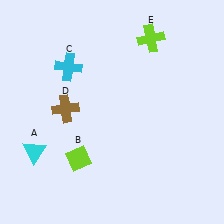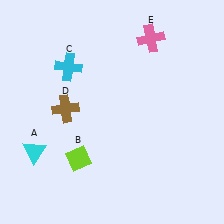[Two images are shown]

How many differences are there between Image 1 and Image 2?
There is 1 difference between the two images.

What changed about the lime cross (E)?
In Image 1, E is lime. In Image 2, it changed to pink.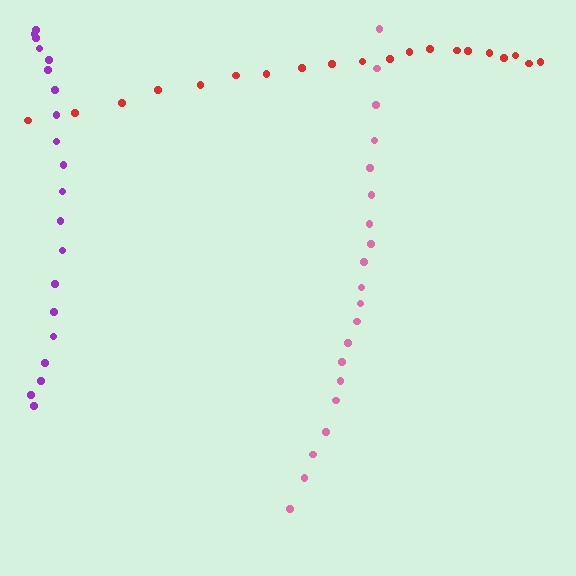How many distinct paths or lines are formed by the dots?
There are 3 distinct paths.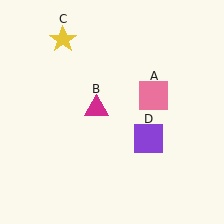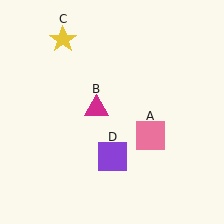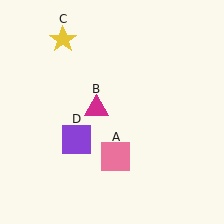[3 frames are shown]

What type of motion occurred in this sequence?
The pink square (object A), purple square (object D) rotated clockwise around the center of the scene.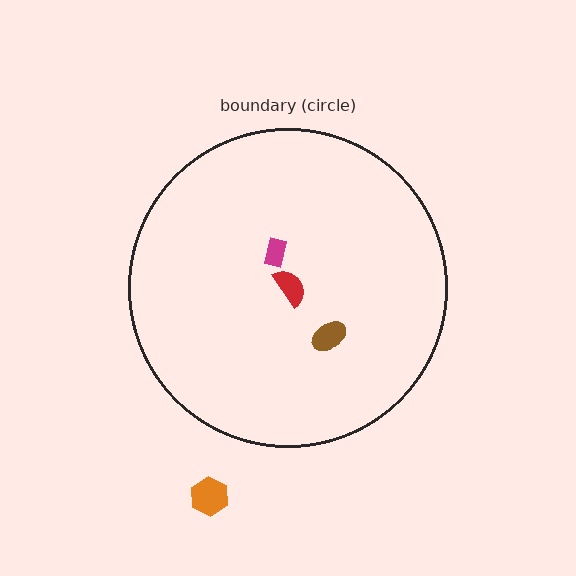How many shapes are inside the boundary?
3 inside, 1 outside.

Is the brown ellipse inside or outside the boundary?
Inside.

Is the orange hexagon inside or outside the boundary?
Outside.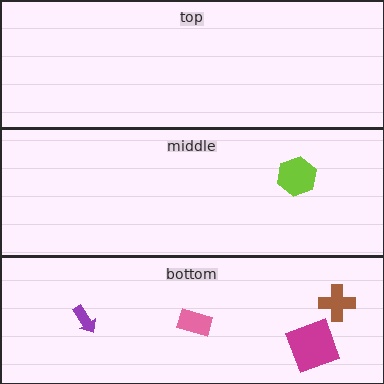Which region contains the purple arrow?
The bottom region.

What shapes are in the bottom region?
The pink rectangle, the purple arrow, the magenta square, the brown cross.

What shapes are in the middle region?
The lime hexagon.